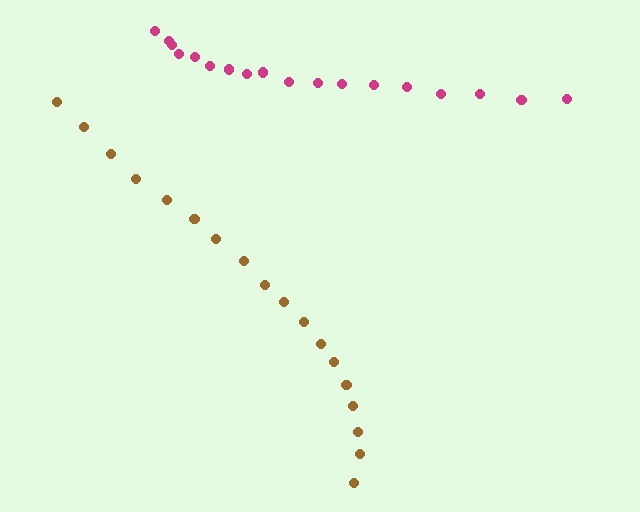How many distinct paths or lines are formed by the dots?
There are 2 distinct paths.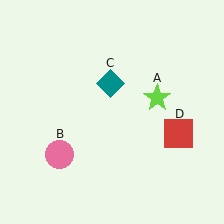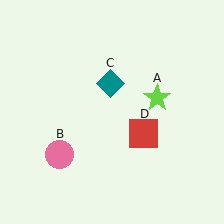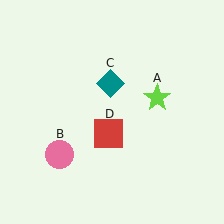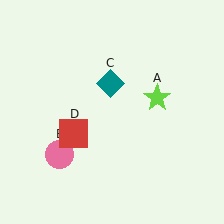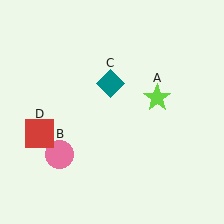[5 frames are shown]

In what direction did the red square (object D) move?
The red square (object D) moved left.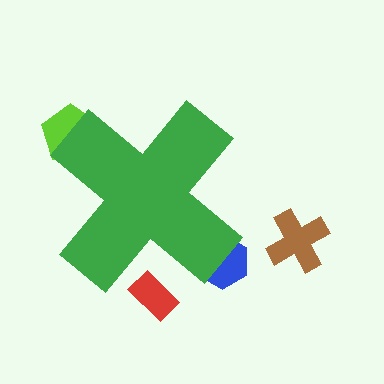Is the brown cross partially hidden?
No, the brown cross is fully visible.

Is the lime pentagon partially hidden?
Yes, the lime pentagon is partially hidden behind the green cross.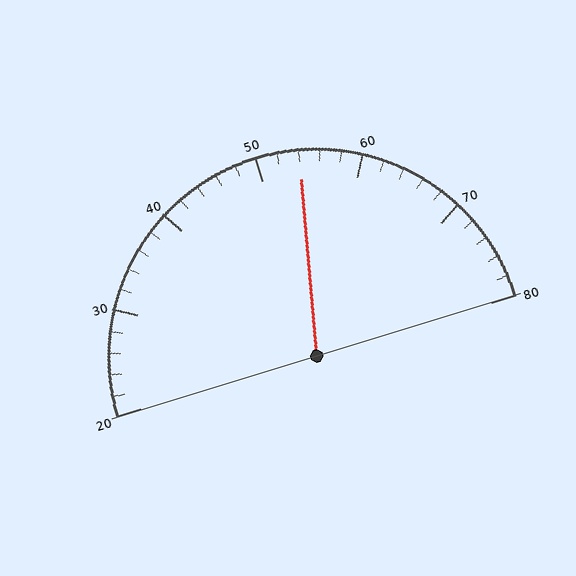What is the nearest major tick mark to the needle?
The nearest major tick mark is 50.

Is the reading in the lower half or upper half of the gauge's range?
The reading is in the upper half of the range (20 to 80).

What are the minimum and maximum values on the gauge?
The gauge ranges from 20 to 80.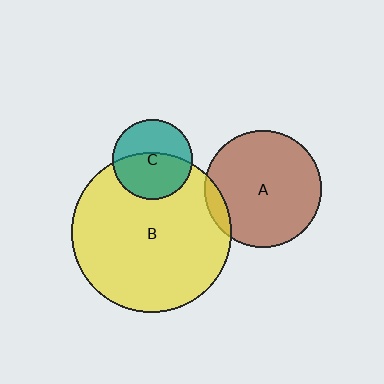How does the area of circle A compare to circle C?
Approximately 2.1 times.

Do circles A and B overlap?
Yes.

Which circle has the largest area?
Circle B (yellow).